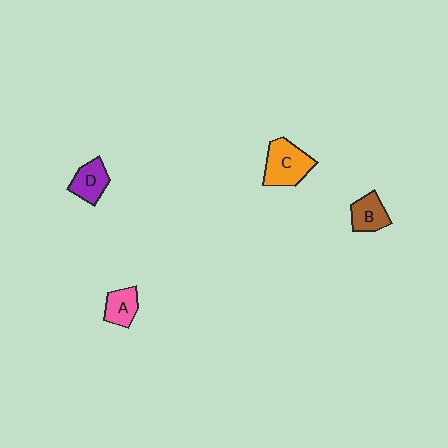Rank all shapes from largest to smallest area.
From largest to smallest: C (orange), D (purple), B (brown), A (pink).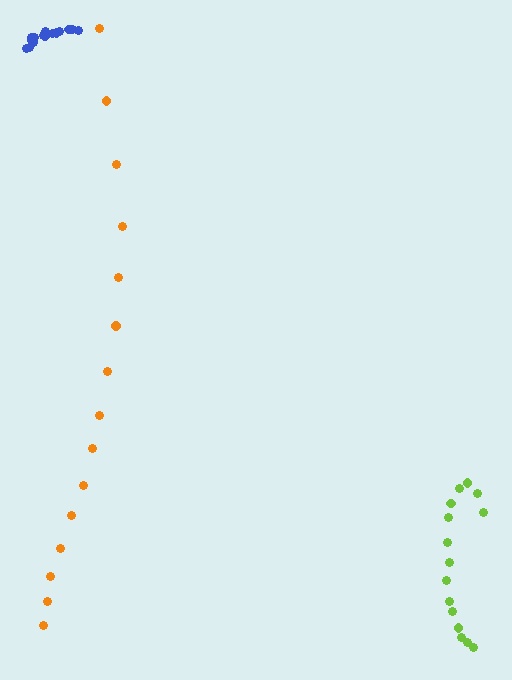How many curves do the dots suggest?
There are 3 distinct paths.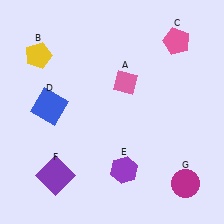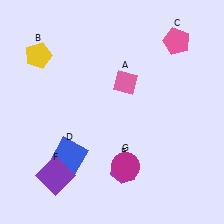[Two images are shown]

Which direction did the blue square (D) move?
The blue square (D) moved down.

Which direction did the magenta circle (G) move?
The magenta circle (G) moved left.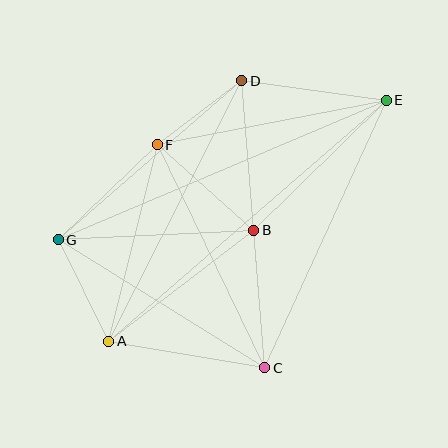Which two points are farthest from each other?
Points A and E are farthest from each other.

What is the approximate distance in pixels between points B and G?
The distance between B and G is approximately 196 pixels.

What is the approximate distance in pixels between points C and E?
The distance between C and E is approximately 294 pixels.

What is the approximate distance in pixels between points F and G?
The distance between F and G is approximately 137 pixels.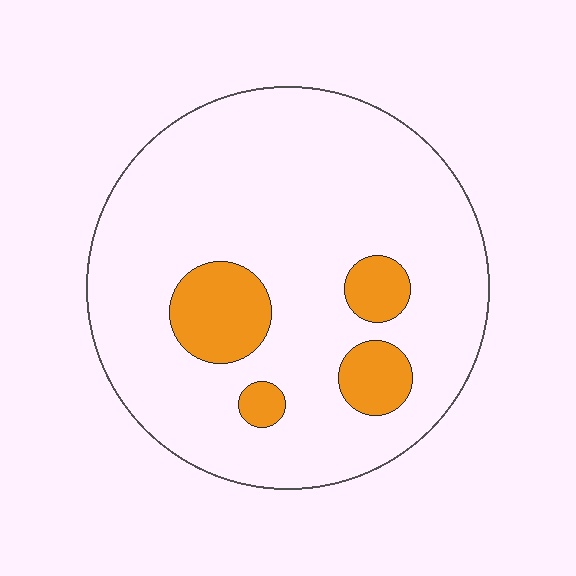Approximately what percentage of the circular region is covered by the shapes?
Approximately 15%.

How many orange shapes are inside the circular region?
4.